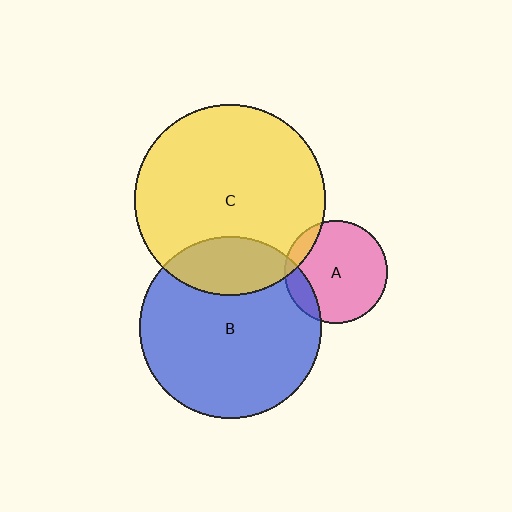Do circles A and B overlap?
Yes.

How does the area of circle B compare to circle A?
Approximately 3.1 times.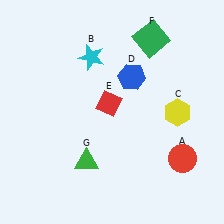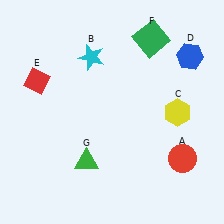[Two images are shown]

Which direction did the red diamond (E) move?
The red diamond (E) moved left.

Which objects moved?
The objects that moved are: the blue hexagon (D), the red diamond (E).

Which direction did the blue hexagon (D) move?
The blue hexagon (D) moved right.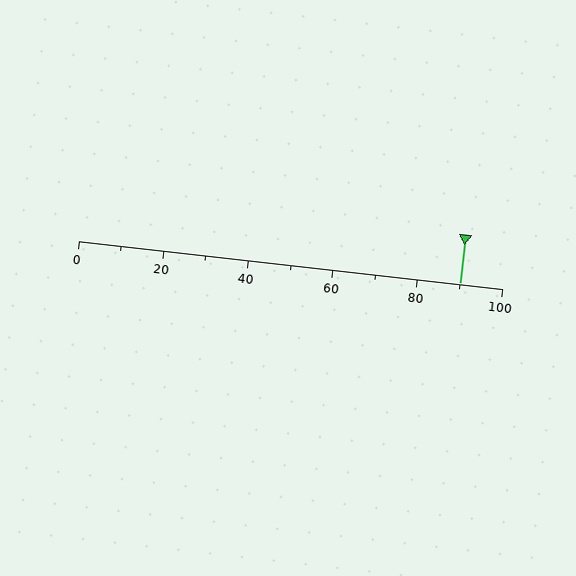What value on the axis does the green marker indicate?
The marker indicates approximately 90.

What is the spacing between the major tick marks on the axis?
The major ticks are spaced 20 apart.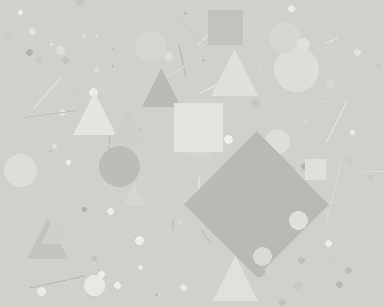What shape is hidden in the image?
A diamond is hidden in the image.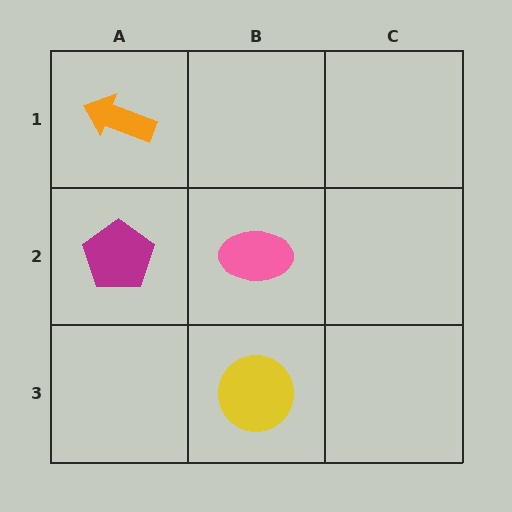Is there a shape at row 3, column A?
No, that cell is empty.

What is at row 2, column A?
A magenta pentagon.